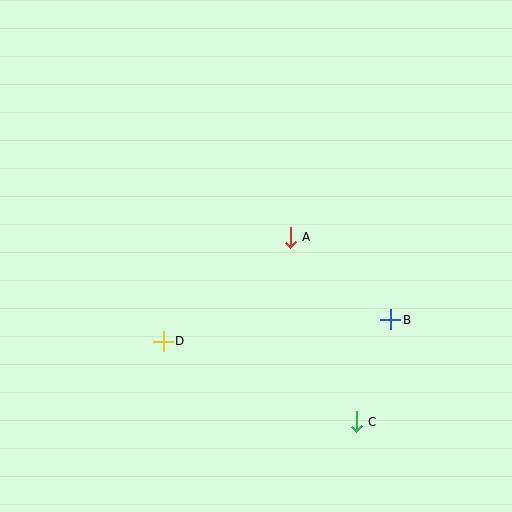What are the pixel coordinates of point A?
Point A is at (290, 237).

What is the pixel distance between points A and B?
The distance between A and B is 130 pixels.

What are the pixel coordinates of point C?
Point C is at (356, 422).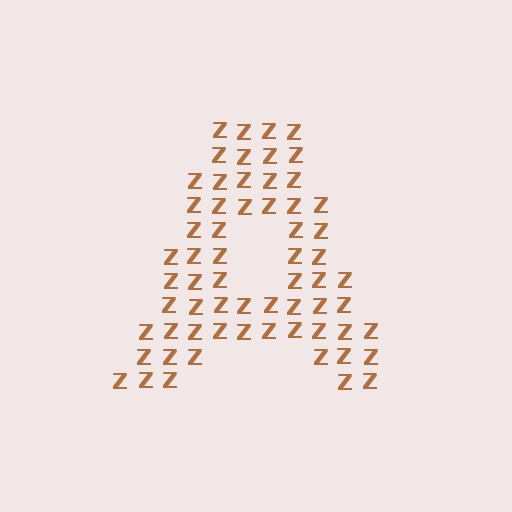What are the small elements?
The small elements are letter Z's.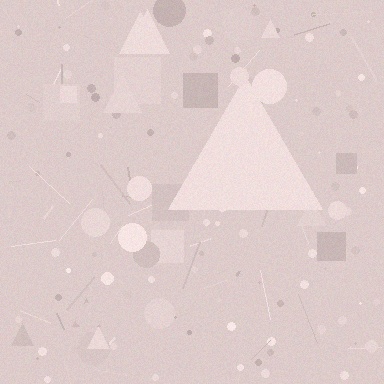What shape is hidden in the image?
A triangle is hidden in the image.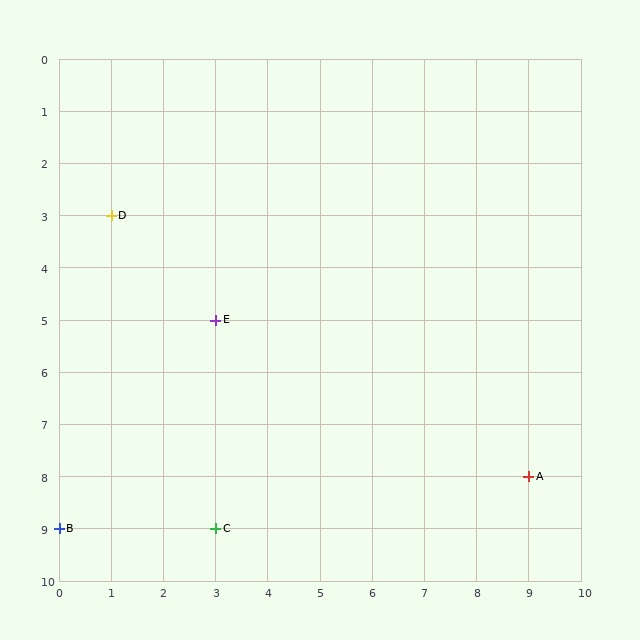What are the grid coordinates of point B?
Point B is at grid coordinates (0, 9).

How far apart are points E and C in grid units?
Points E and C are 4 rows apart.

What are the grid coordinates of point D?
Point D is at grid coordinates (1, 3).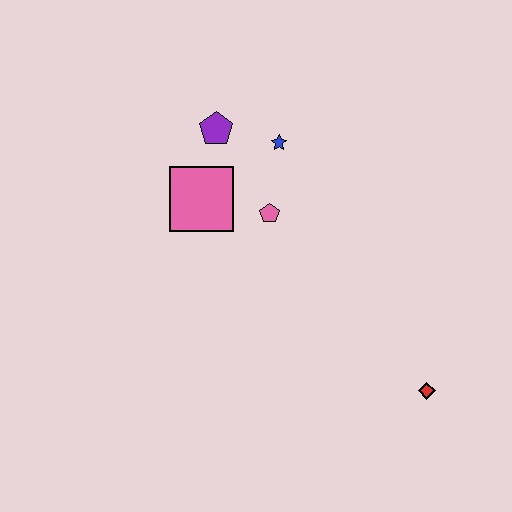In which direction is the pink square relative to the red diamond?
The pink square is to the left of the red diamond.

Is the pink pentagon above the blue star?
No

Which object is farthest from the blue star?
The red diamond is farthest from the blue star.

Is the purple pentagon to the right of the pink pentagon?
No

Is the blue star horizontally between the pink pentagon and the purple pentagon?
No